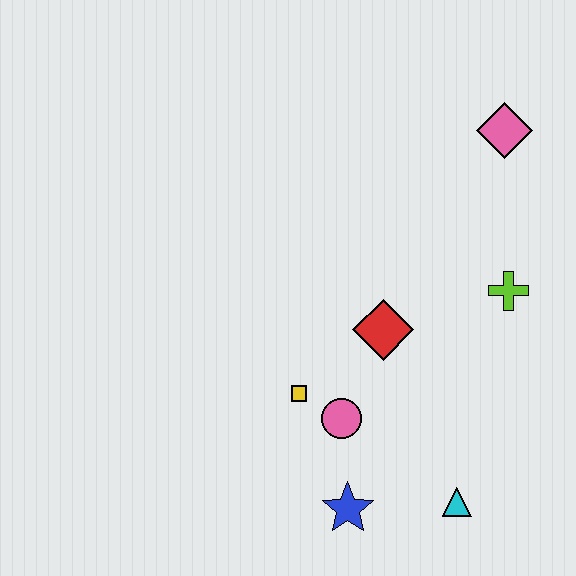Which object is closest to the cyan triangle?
The blue star is closest to the cyan triangle.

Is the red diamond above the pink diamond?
No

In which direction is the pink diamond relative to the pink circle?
The pink diamond is above the pink circle.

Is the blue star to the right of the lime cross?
No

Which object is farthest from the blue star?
The pink diamond is farthest from the blue star.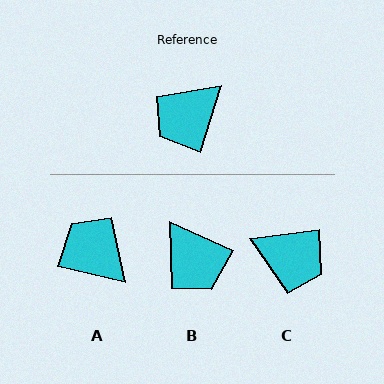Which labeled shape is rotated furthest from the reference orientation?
C, about 115 degrees away.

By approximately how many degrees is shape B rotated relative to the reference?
Approximately 83 degrees counter-clockwise.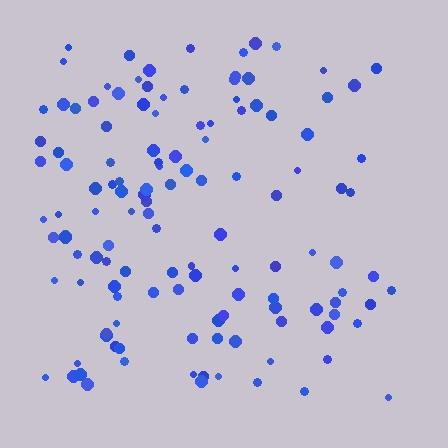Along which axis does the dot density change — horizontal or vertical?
Horizontal.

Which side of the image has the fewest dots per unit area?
The right.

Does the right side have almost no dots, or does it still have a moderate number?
Still a moderate number, just noticeably fewer than the left.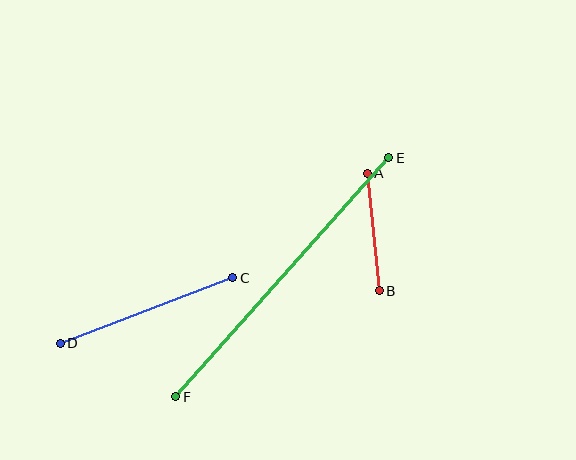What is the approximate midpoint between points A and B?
The midpoint is at approximately (373, 232) pixels.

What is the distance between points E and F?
The distance is approximately 320 pixels.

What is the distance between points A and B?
The distance is approximately 118 pixels.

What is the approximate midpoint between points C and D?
The midpoint is at approximately (147, 310) pixels.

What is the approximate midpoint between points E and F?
The midpoint is at approximately (282, 277) pixels.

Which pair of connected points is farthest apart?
Points E and F are farthest apart.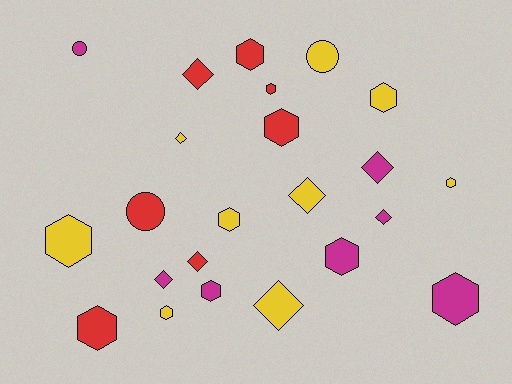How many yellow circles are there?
There is 1 yellow circle.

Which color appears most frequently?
Yellow, with 9 objects.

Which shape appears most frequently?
Hexagon, with 12 objects.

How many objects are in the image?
There are 23 objects.